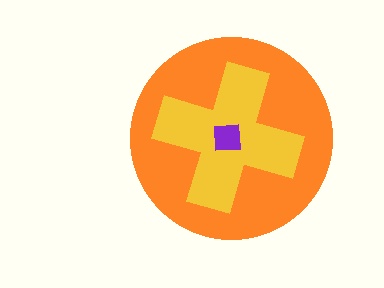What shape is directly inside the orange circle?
The yellow cross.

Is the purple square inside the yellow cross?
Yes.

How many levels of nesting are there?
3.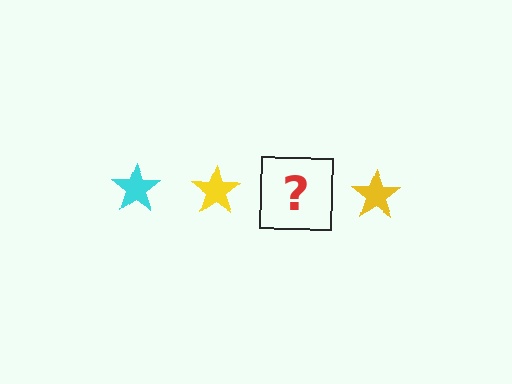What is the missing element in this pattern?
The missing element is a cyan star.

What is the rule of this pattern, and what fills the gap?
The rule is that the pattern cycles through cyan, yellow stars. The gap should be filled with a cyan star.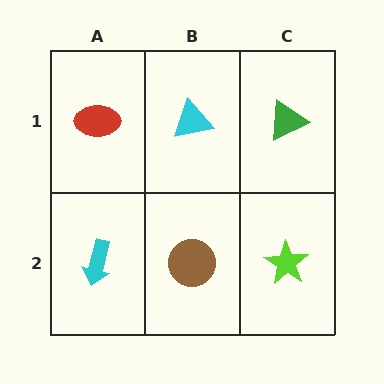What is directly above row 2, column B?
A cyan triangle.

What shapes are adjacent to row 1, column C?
A lime star (row 2, column C), a cyan triangle (row 1, column B).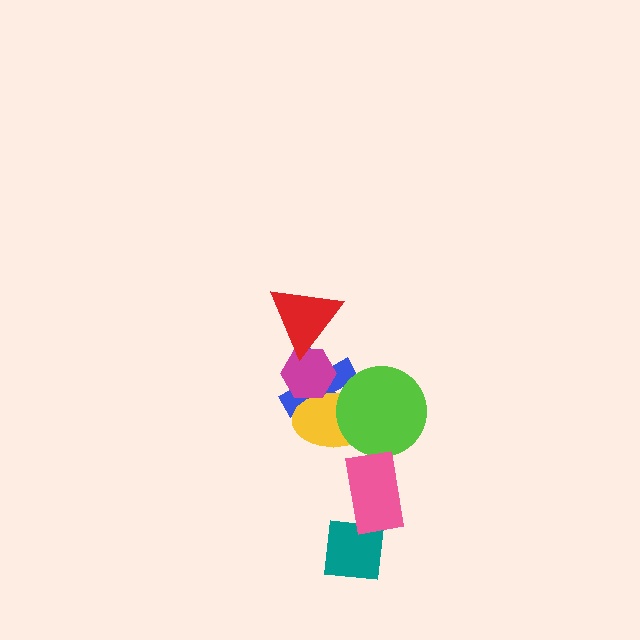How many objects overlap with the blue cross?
4 objects overlap with the blue cross.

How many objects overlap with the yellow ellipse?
3 objects overlap with the yellow ellipse.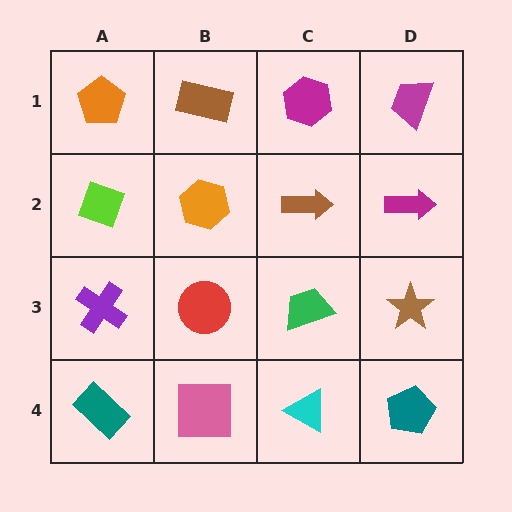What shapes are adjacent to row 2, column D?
A magenta trapezoid (row 1, column D), a brown star (row 3, column D), a brown arrow (row 2, column C).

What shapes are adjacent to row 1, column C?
A brown arrow (row 2, column C), a brown rectangle (row 1, column B), a magenta trapezoid (row 1, column D).